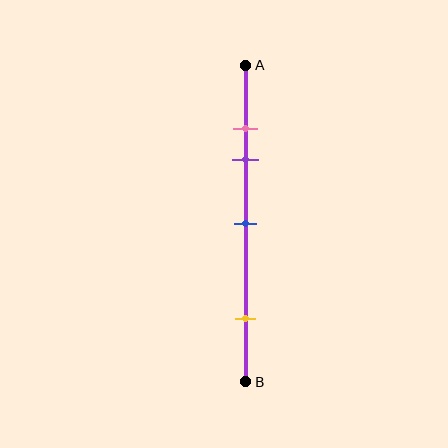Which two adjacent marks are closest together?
The pink and purple marks are the closest adjacent pair.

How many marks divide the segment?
There are 4 marks dividing the segment.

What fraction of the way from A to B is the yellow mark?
The yellow mark is approximately 80% (0.8) of the way from A to B.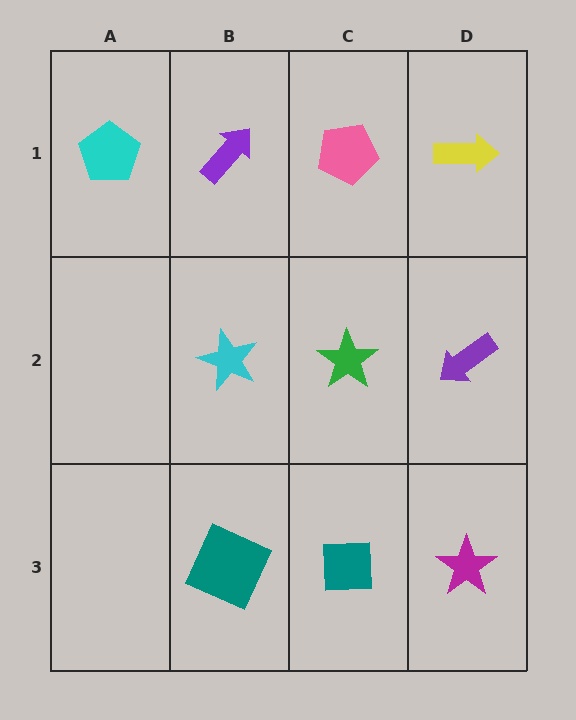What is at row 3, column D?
A magenta star.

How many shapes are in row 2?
3 shapes.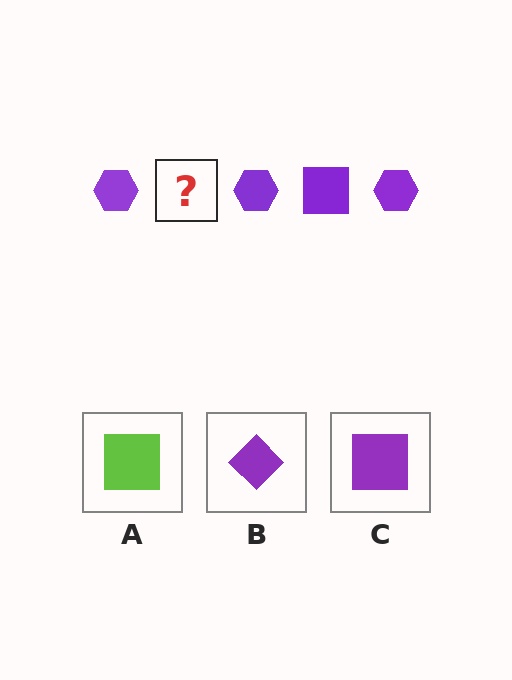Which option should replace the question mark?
Option C.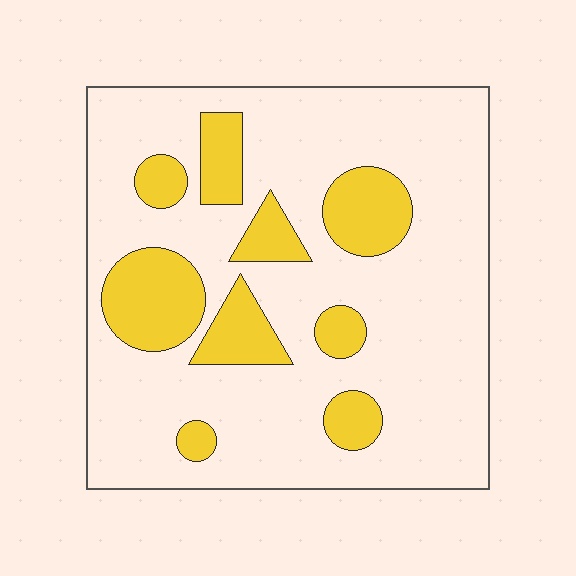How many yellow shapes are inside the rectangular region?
9.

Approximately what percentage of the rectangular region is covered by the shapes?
Approximately 20%.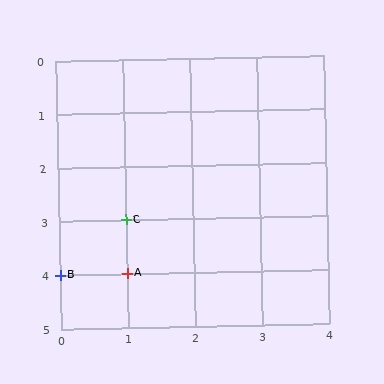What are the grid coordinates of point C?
Point C is at grid coordinates (1, 3).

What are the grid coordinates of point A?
Point A is at grid coordinates (1, 4).